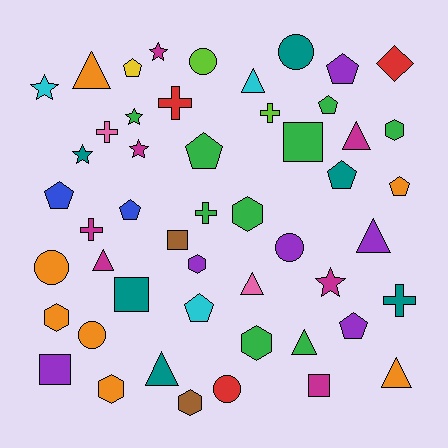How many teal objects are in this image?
There are 6 teal objects.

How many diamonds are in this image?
There is 1 diamond.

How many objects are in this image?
There are 50 objects.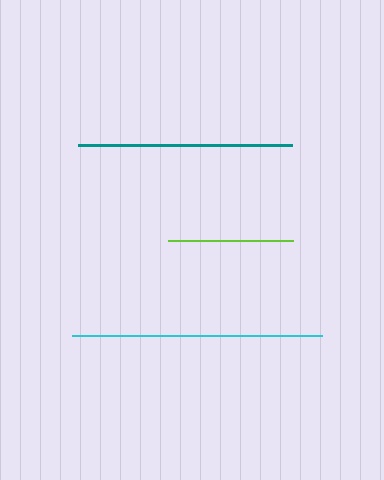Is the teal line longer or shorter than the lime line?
The teal line is longer than the lime line.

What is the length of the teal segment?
The teal segment is approximately 214 pixels long.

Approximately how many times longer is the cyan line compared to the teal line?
The cyan line is approximately 1.2 times the length of the teal line.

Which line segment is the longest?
The cyan line is the longest at approximately 250 pixels.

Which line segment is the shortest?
The lime line is the shortest at approximately 126 pixels.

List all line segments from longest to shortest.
From longest to shortest: cyan, teal, lime.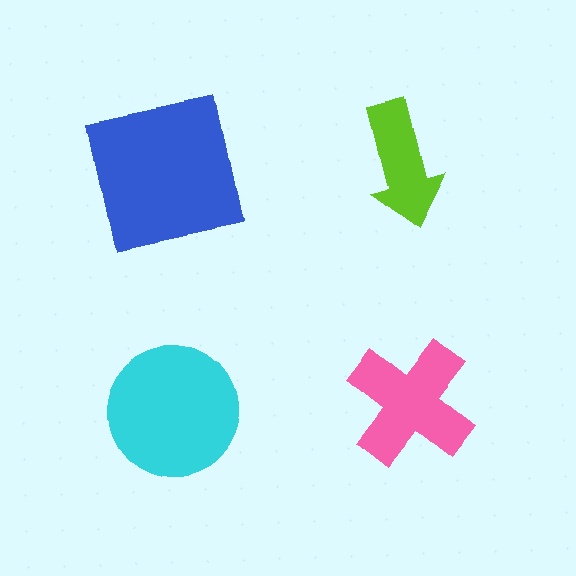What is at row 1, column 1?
A blue square.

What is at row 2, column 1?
A cyan circle.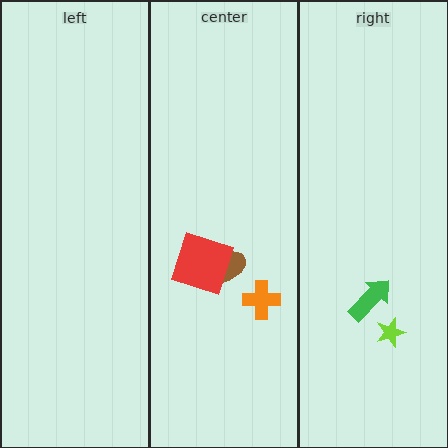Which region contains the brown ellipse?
The center region.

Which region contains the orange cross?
The center region.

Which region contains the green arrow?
The right region.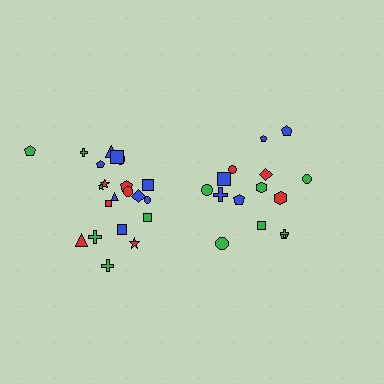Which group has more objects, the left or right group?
The left group.